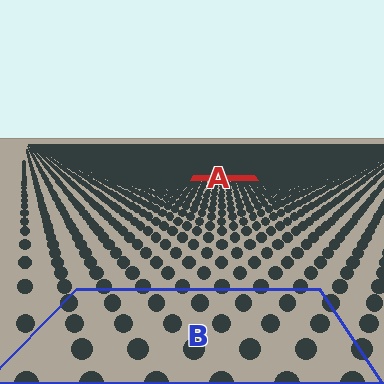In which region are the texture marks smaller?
The texture marks are smaller in region A, because it is farther away.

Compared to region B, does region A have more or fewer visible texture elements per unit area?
Region A has more texture elements per unit area — they are packed more densely because it is farther away.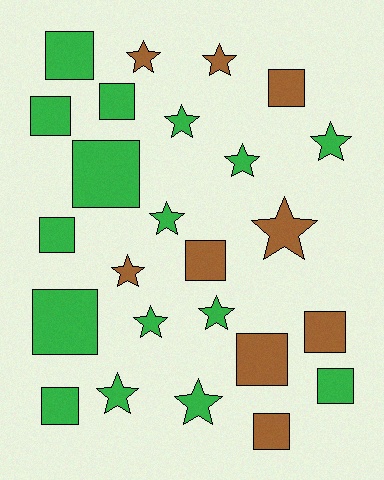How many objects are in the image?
There are 25 objects.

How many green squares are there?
There are 8 green squares.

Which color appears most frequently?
Green, with 16 objects.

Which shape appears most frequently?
Square, with 13 objects.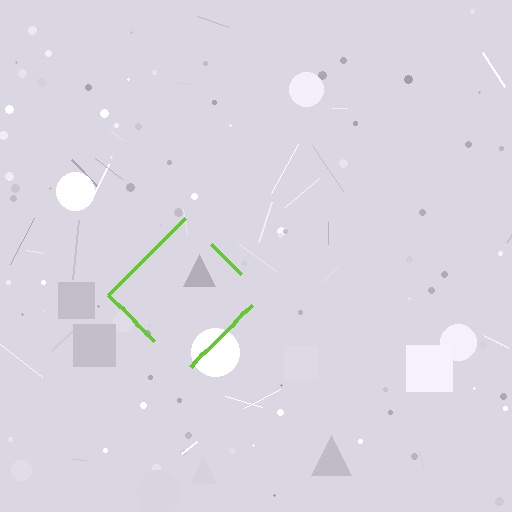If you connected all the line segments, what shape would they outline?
They would outline a diamond.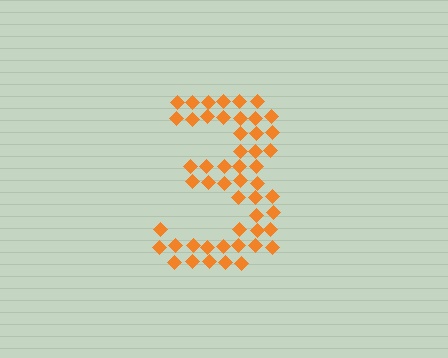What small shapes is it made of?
It is made of small diamonds.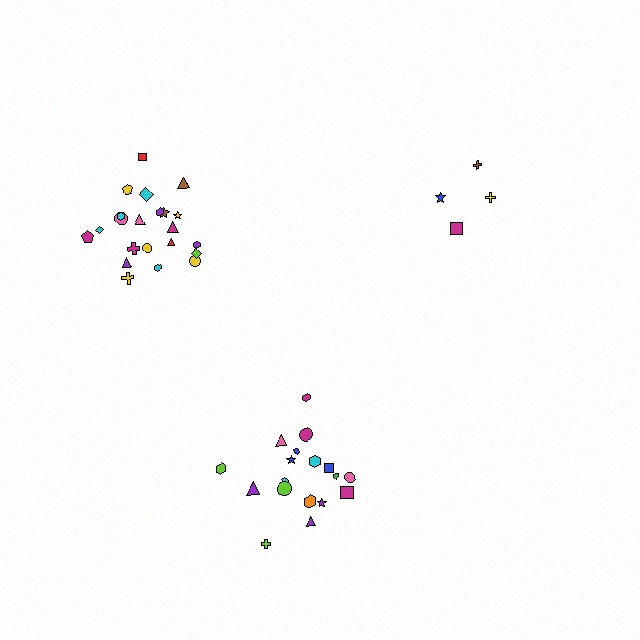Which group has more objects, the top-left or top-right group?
The top-left group.